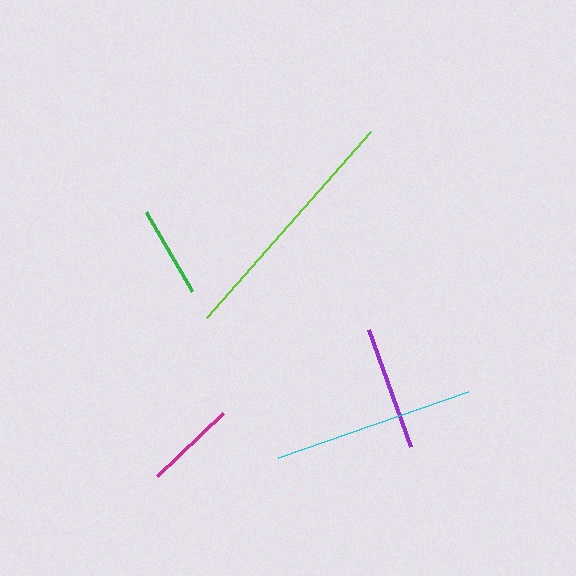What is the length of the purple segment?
The purple segment is approximately 124 pixels long.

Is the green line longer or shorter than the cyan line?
The cyan line is longer than the green line.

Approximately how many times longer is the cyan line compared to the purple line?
The cyan line is approximately 1.6 times the length of the purple line.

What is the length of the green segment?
The green segment is approximately 92 pixels long.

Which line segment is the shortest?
The green line is the shortest at approximately 92 pixels.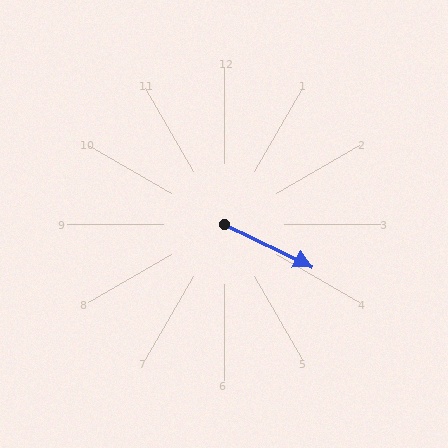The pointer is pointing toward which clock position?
Roughly 4 o'clock.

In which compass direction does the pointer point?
Southeast.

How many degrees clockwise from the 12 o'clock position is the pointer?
Approximately 116 degrees.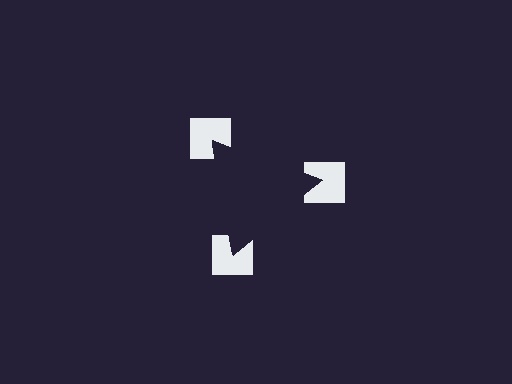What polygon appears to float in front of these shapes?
An illusory triangle — its edges are inferred from the aligned wedge cuts in the notched squares, not physically drawn.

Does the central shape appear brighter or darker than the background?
It typically appears slightly darker than the background, even though no actual brightness change is drawn.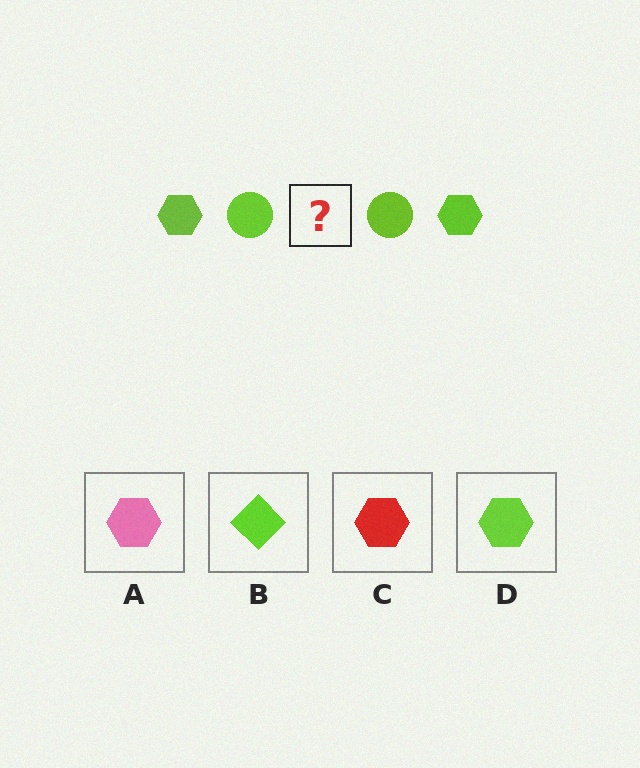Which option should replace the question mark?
Option D.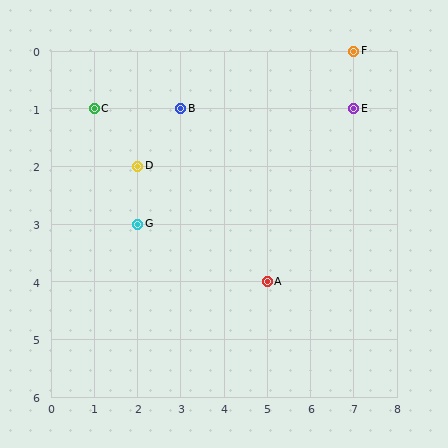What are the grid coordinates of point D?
Point D is at grid coordinates (2, 2).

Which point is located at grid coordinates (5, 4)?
Point A is at (5, 4).